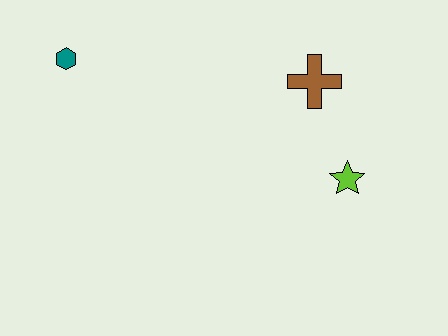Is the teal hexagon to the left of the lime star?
Yes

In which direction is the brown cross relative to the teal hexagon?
The brown cross is to the right of the teal hexagon.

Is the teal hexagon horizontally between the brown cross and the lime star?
No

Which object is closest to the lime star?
The brown cross is closest to the lime star.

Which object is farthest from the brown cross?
The teal hexagon is farthest from the brown cross.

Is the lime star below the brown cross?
Yes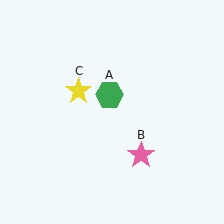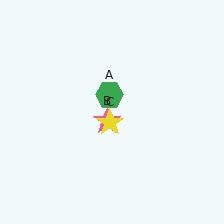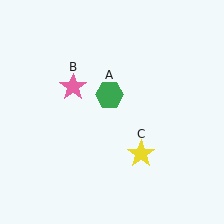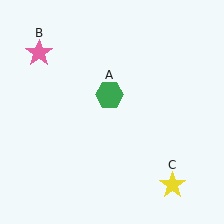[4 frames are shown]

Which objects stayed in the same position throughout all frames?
Green hexagon (object A) remained stationary.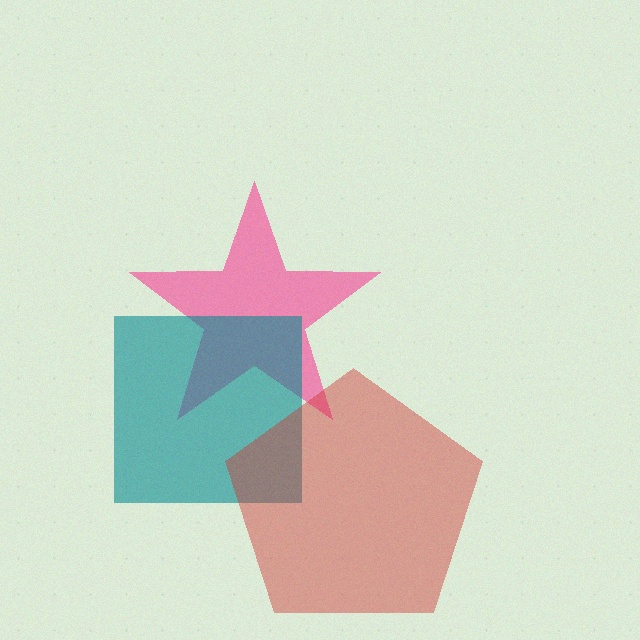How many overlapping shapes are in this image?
There are 3 overlapping shapes in the image.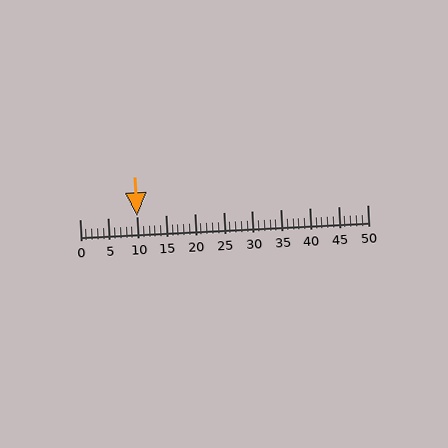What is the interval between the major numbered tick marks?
The major tick marks are spaced 5 units apart.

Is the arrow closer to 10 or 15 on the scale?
The arrow is closer to 10.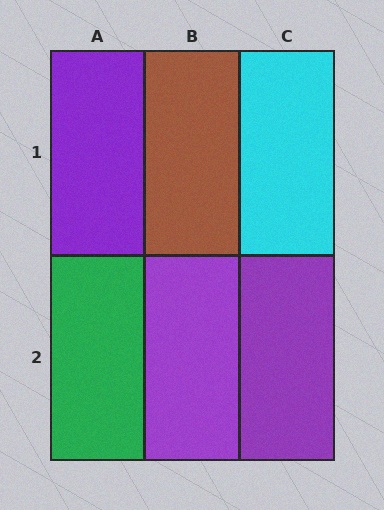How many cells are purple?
3 cells are purple.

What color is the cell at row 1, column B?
Brown.